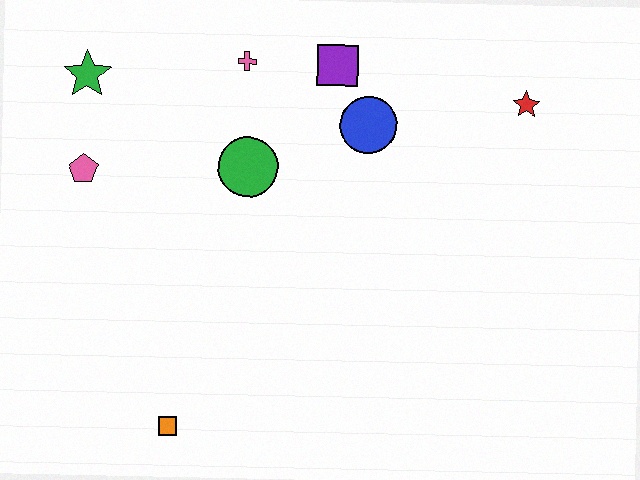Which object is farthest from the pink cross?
The orange square is farthest from the pink cross.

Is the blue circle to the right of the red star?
No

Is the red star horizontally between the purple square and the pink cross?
No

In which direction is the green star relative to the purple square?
The green star is to the left of the purple square.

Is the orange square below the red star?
Yes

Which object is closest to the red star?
The blue circle is closest to the red star.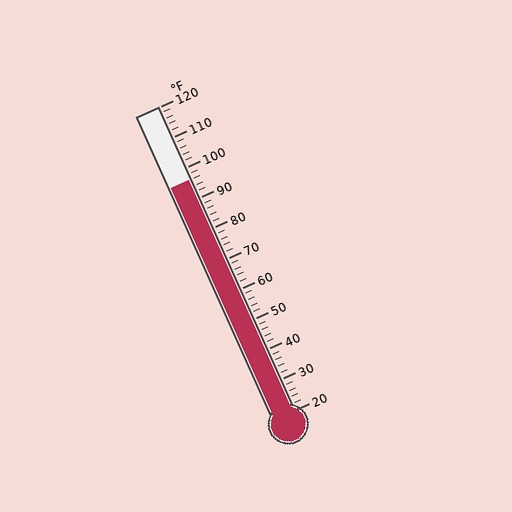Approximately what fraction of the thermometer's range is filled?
The thermometer is filled to approximately 75% of its range.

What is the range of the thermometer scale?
The thermometer scale ranges from 20°F to 120°F.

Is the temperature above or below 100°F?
The temperature is below 100°F.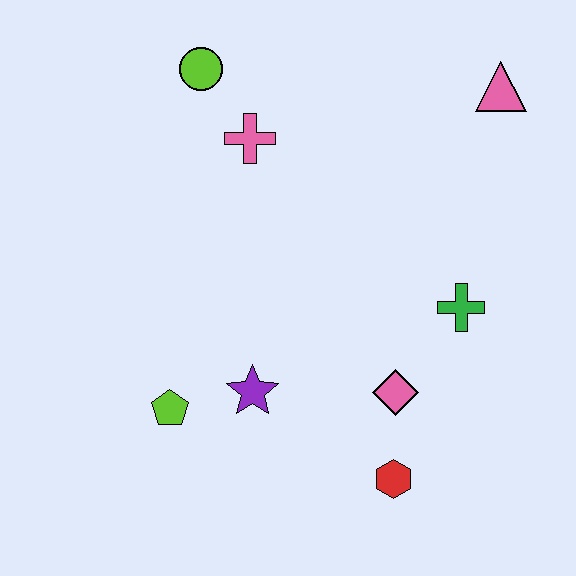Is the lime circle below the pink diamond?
No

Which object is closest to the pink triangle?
The green cross is closest to the pink triangle.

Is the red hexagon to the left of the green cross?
Yes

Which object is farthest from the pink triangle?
The lime pentagon is farthest from the pink triangle.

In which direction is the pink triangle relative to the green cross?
The pink triangle is above the green cross.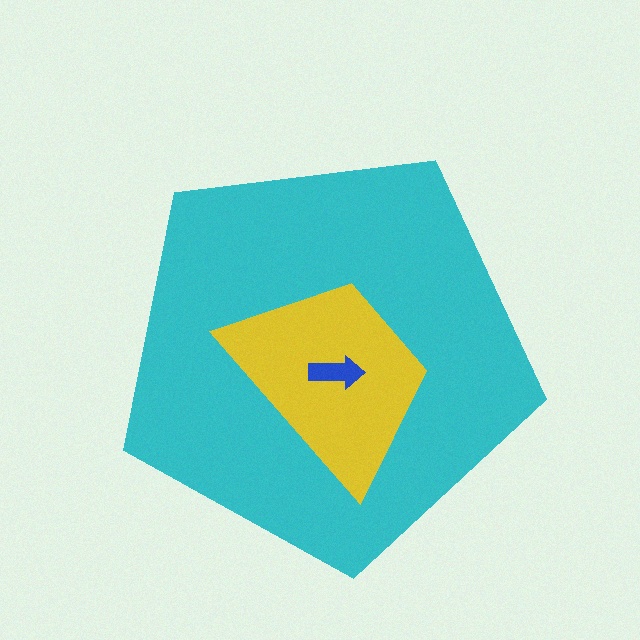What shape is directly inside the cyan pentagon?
The yellow trapezoid.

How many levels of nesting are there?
3.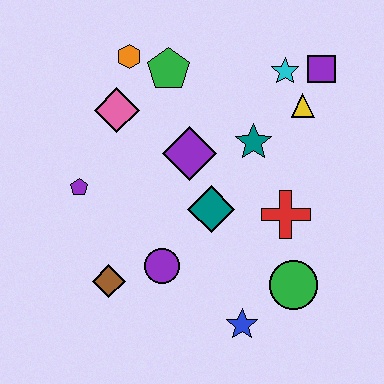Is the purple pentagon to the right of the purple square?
No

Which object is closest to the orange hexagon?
The green pentagon is closest to the orange hexagon.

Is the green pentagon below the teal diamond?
No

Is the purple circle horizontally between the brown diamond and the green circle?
Yes